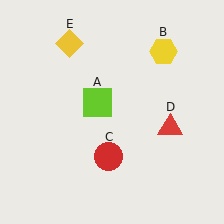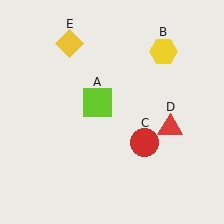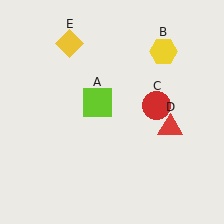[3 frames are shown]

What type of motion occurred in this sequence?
The red circle (object C) rotated counterclockwise around the center of the scene.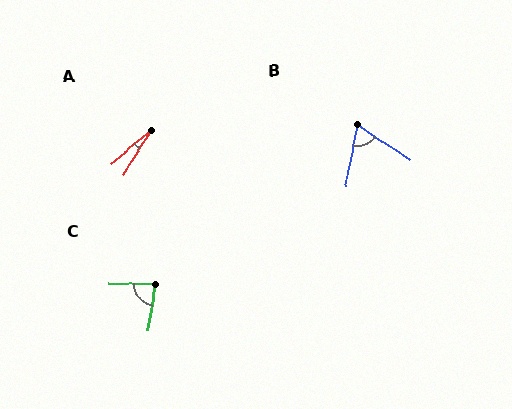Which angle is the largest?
C, at approximately 83 degrees.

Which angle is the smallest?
A, at approximately 17 degrees.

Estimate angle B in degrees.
Approximately 67 degrees.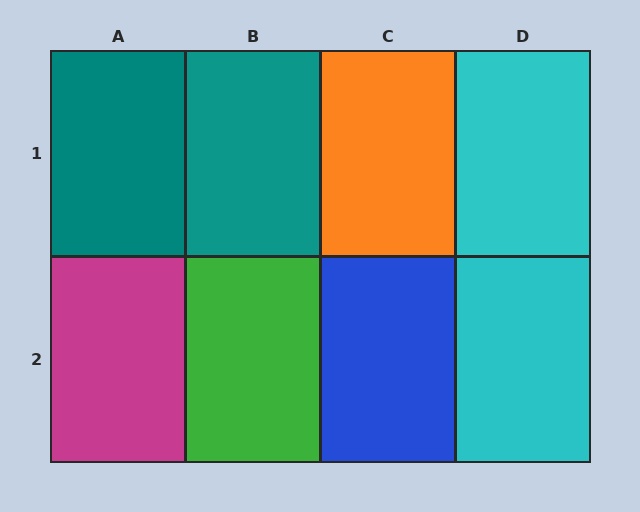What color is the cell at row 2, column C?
Blue.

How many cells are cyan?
2 cells are cyan.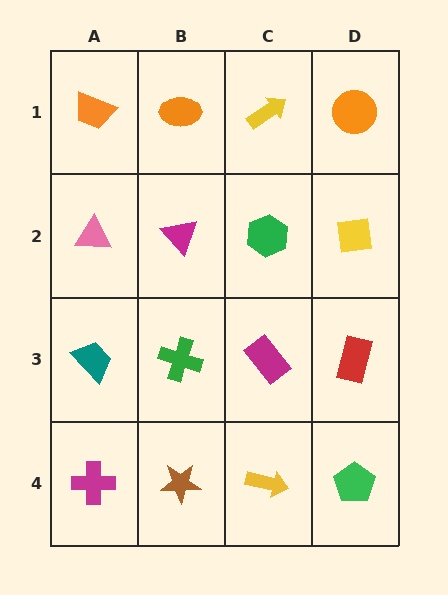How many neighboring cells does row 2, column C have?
4.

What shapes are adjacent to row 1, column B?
A magenta triangle (row 2, column B), an orange trapezoid (row 1, column A), a yellow arrow (row 1, column C).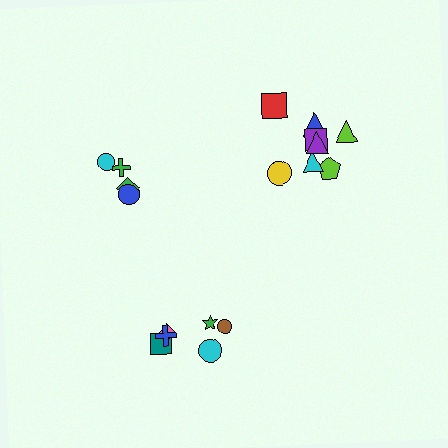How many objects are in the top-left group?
There are 4 objects.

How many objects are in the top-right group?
There are 8 objects.